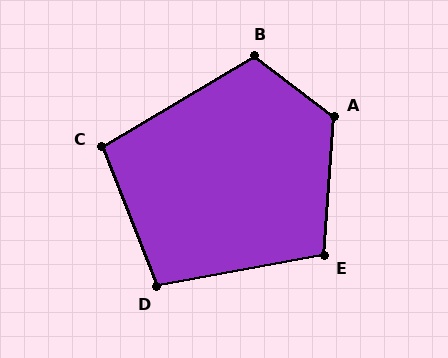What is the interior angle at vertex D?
Approximately 101 degrees (obtuse).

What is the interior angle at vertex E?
Approximately 104 degrees (obtuse).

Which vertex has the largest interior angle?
A, at approximately 123 degrees.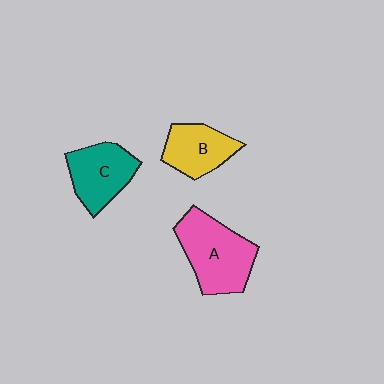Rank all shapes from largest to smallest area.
From largest to smallest: A (pink), C (teal), B (yellow).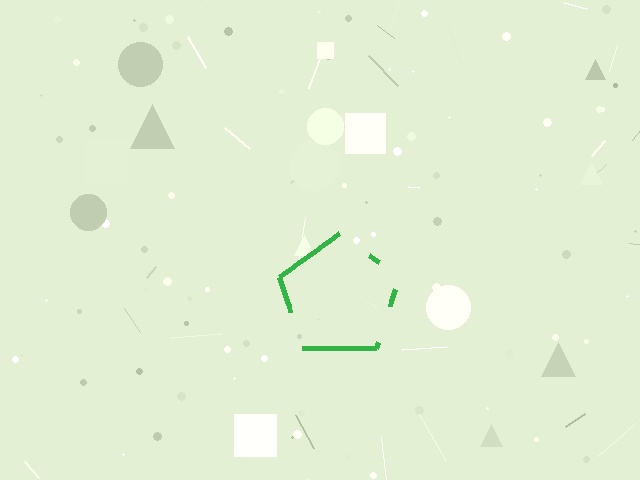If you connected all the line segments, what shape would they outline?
They would outline a pentagon.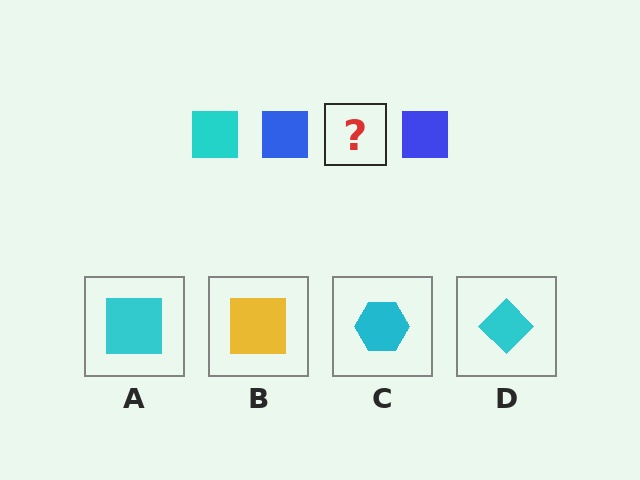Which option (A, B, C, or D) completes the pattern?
A.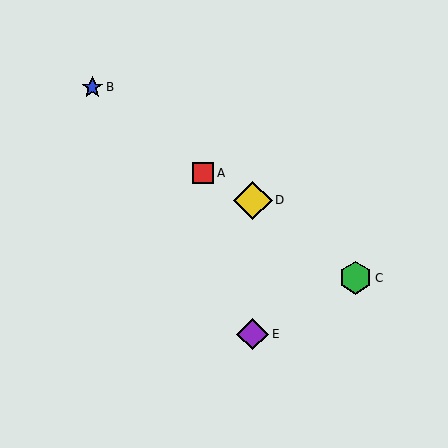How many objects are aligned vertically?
2 objects (D, E) are aligned vertically.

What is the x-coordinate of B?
Object B is at x≈92.